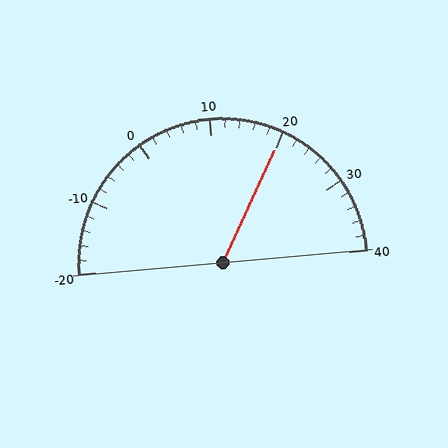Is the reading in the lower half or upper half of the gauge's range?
The reading is in the upper half of the range (-20 to 40).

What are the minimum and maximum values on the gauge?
The gauge ranges from -20 to 40.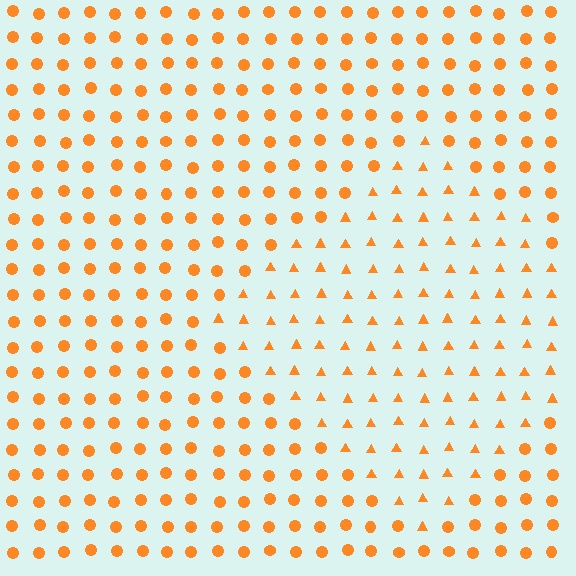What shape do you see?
I see a diamond.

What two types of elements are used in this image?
The image uses triangles inside the diamond region and circles outside it.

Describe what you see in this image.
The image is filled with small orange elements arranged in a uniform grid. A diamond-shaped region contains triangles, while the surrounding area contains circles. The boundary is defined purely by the change in element shape.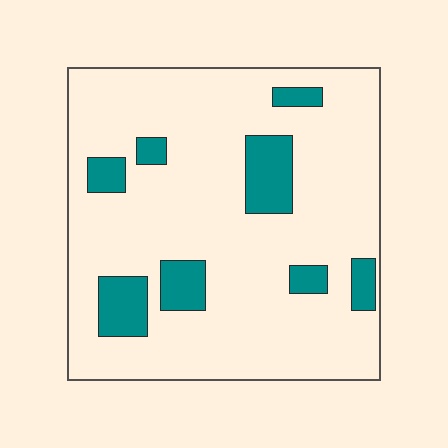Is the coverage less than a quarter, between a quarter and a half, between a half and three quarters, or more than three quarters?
Less than a quarter.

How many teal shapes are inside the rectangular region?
8.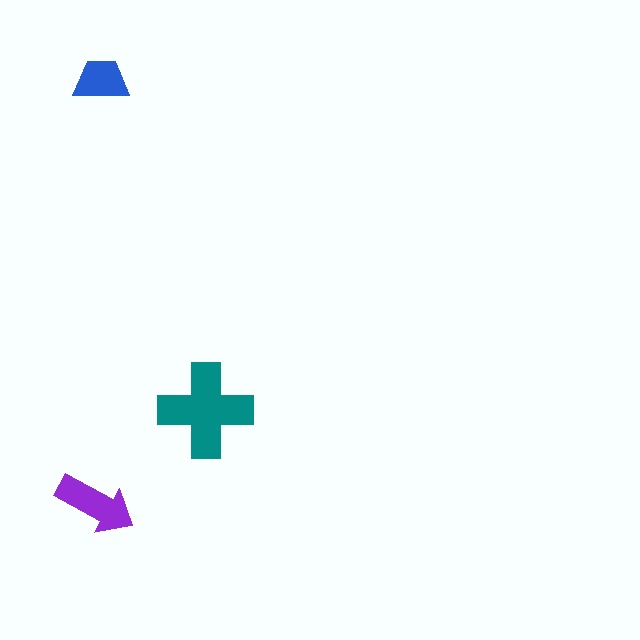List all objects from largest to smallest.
The teal cross, the purple arrow, the blue trapezoid.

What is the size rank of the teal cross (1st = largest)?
1st.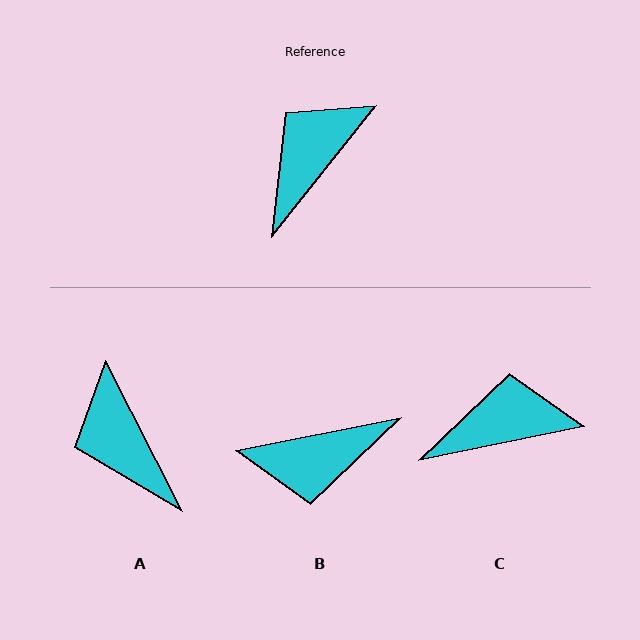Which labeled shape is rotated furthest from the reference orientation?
B, about 140 degrees away.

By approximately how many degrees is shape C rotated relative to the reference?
Approximately 40 degrees clockwise.